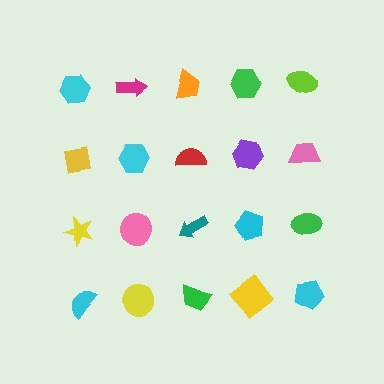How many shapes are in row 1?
5 shapes.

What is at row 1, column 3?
An orange trapezoid.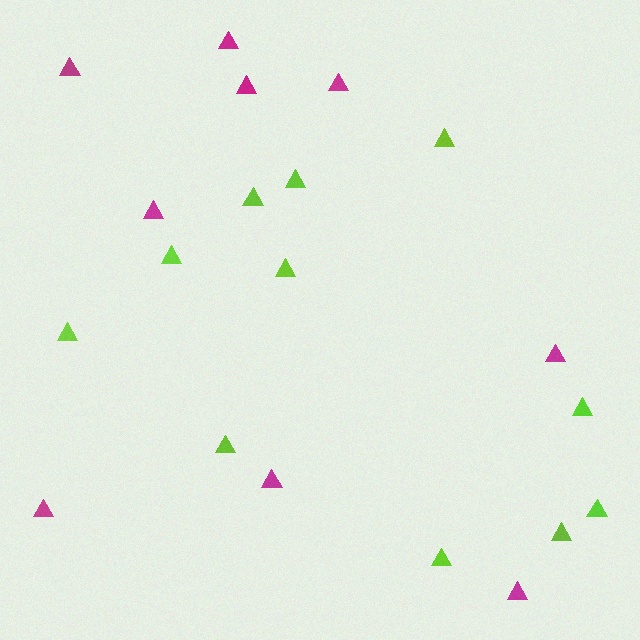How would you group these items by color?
There are 2 groups: one group of lime triangles (11) and one group of magenta triangles (9).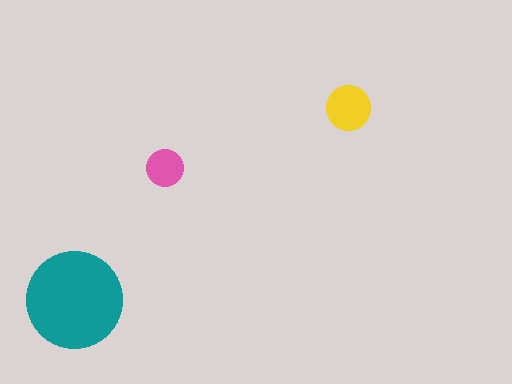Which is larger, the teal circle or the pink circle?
The teal one.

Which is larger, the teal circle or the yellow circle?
The teal one.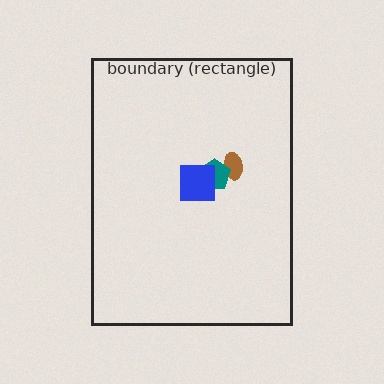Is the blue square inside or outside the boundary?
Inside.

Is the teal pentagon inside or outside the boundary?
Inside.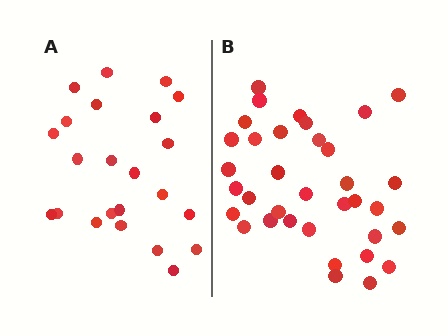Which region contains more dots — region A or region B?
Region B (the right region) has more dots.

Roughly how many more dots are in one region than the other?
Region B has roughly 12 or so more dots than region A.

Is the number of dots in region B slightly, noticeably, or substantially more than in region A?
Region B has substantially more. The ratio is roughly 1.5 to 1.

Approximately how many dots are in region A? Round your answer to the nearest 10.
About 20 dots. (The exact count is 23, which rounds to 20.)